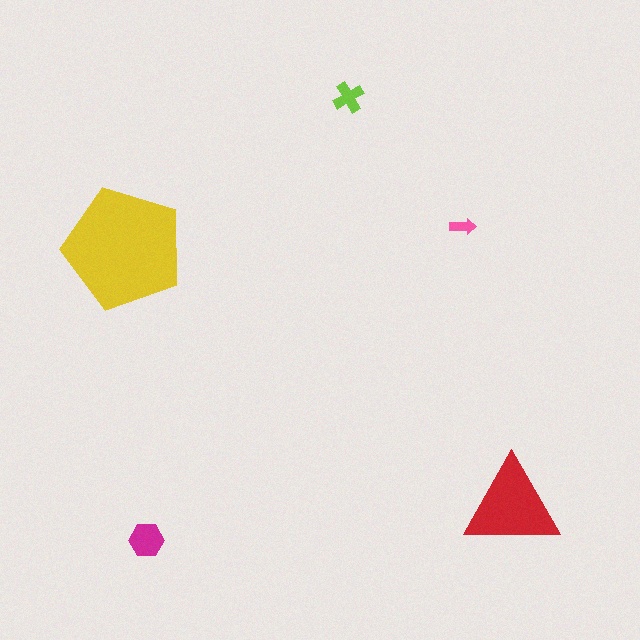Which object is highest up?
The lime cross is topmost.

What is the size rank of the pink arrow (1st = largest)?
5th.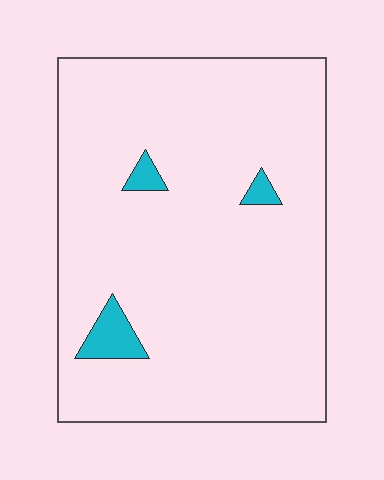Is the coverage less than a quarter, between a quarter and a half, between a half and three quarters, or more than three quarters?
Less than a quarter.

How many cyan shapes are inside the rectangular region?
3.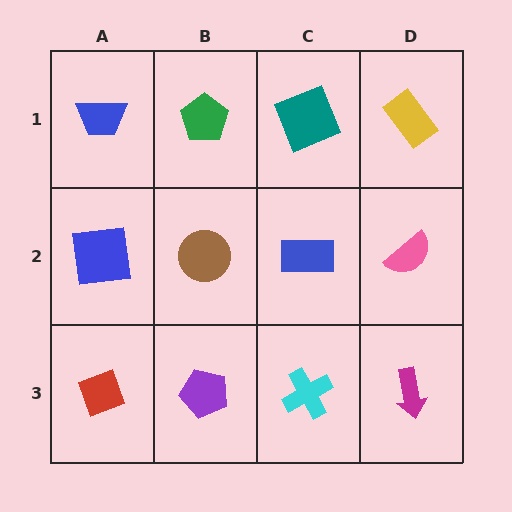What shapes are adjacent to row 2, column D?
A yellow rectangle (row 1, column D), a magenta arrow (row 3, column D), a blue rectangle (row 2, column C).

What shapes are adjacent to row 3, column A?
A blue square (row 2, column A), a purple pentagon (row 3, column B).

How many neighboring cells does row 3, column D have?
2.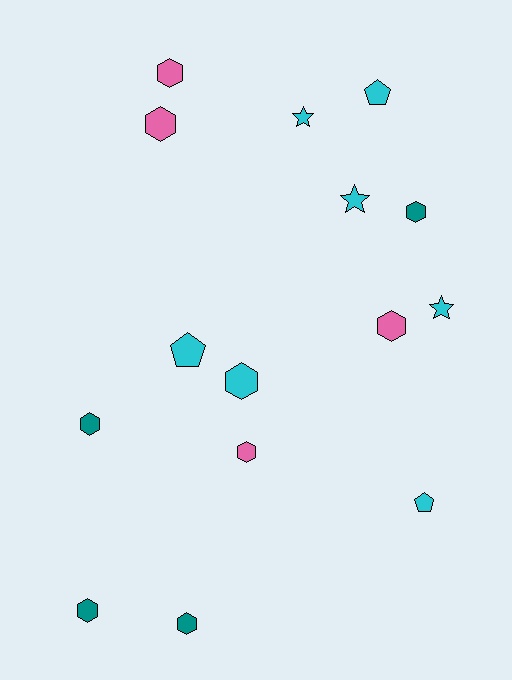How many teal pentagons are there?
There are no teal pentagons.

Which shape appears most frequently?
Hexagon, with 9 objects.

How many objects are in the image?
There are 15 objects.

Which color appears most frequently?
Cyan, with 7 objects.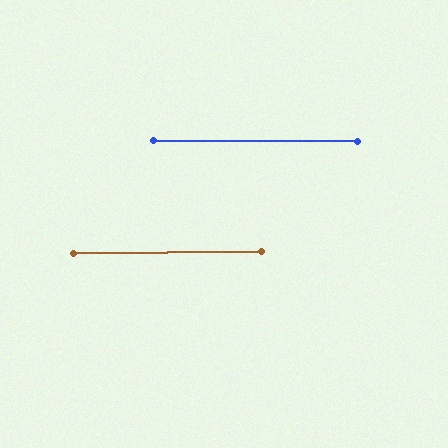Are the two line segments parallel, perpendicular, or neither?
Parallel — their directions differ by only 0.9°.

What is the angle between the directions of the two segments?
Approximately 1 degree.